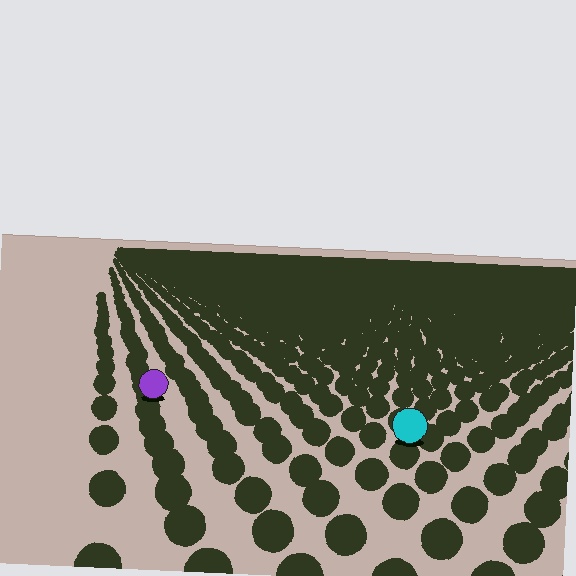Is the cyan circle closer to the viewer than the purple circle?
Yes. The cyan circle is closer — you can tell from the texture gradient: the ground texture is coarser near it.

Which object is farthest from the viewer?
The purple circle is farthest from the viewer. It appears smaller and the ground texture around it is denser.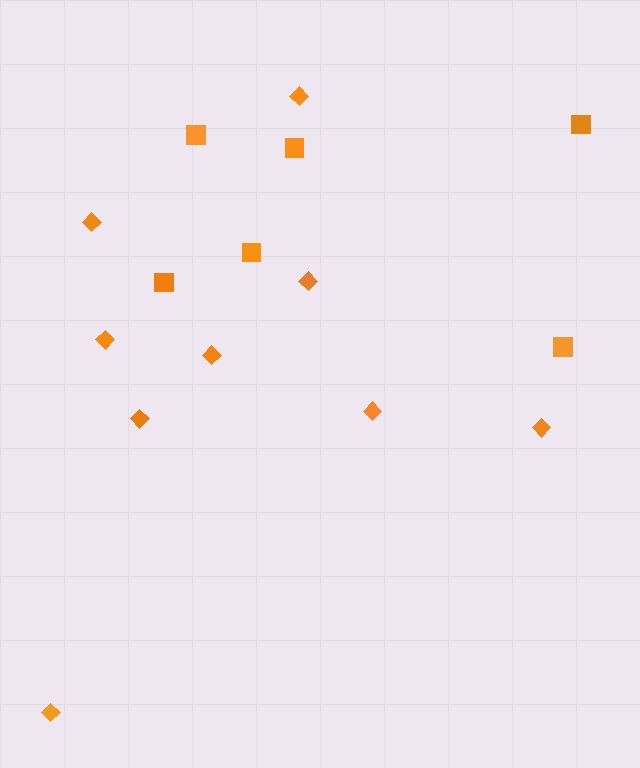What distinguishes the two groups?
There are 2 groups: one group of squares (6) and one group of diamonds (9).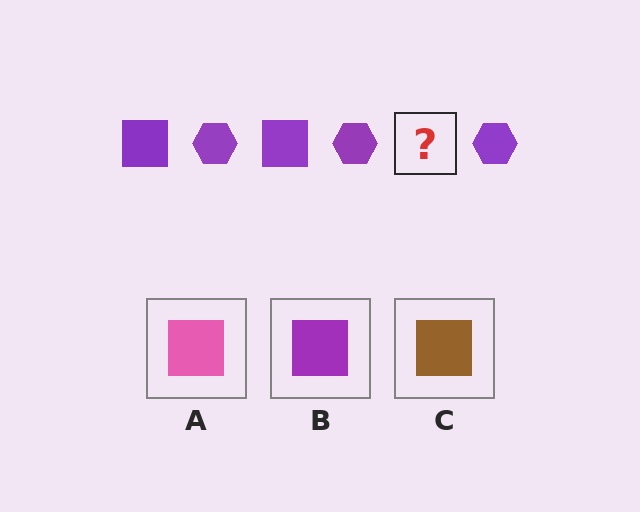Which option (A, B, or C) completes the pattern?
B.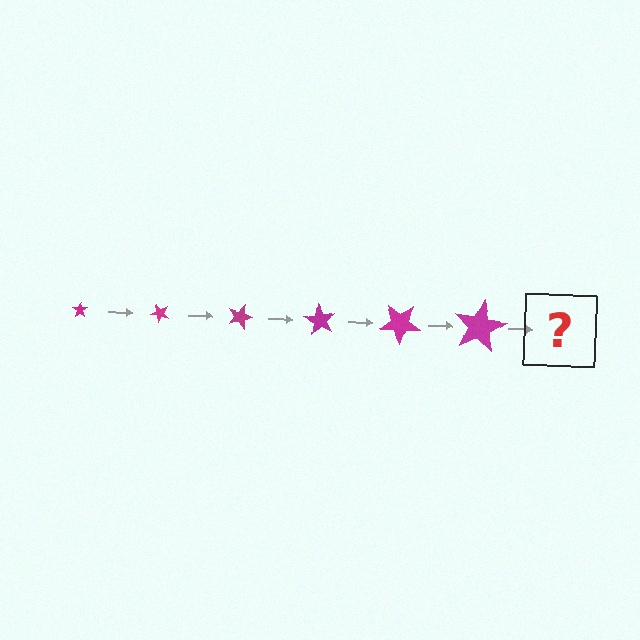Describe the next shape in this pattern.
It should be a star, larger than the previous one and rotated 270 degrees from the start.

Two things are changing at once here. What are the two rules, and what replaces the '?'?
The two rules are that the star grows larger each step and it rotates 45 degrees each step. The '?' should be a star, larger than the previous one and rotated 270 degrees from the start.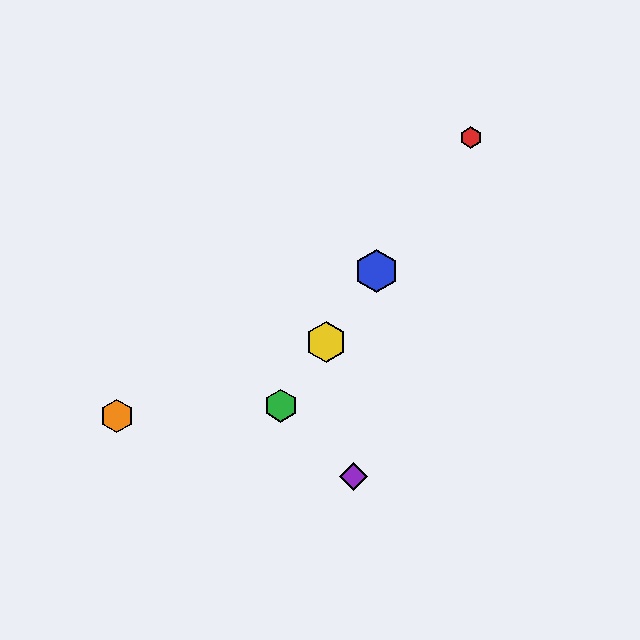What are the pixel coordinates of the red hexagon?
The red hexagon is at (471, 137).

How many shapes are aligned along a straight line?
4 shapes (the red hexagon, the blue hexagon, the green hexagon, the yellow hexagon) are aligned along a straight line.